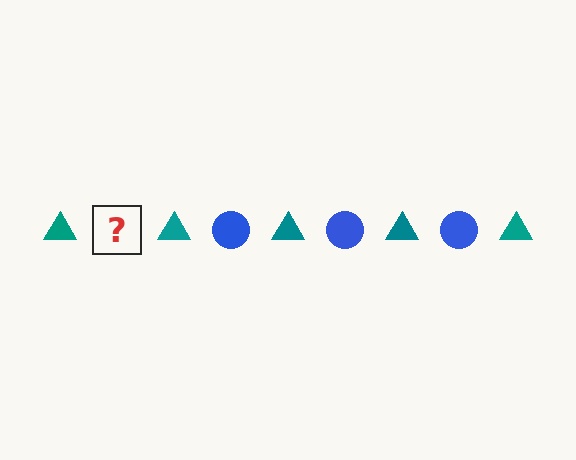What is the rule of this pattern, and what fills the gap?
The rule is that the pattern alternates between teal triangle and blue circle. The gap should be filled with a blue circle.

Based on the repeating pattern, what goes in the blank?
The blank should be a blue circle.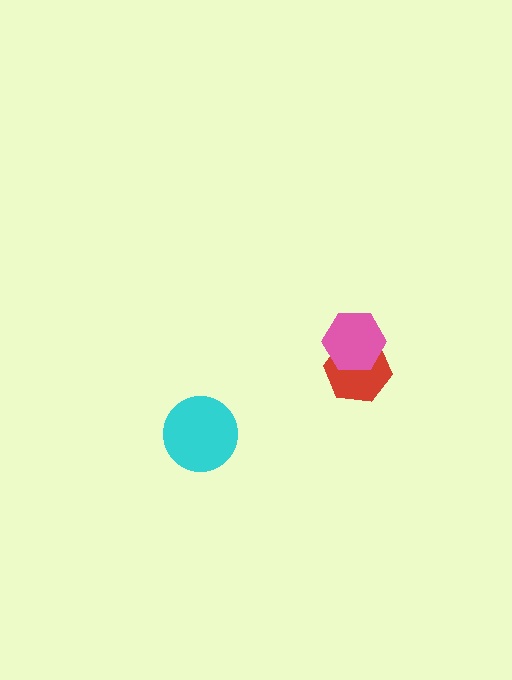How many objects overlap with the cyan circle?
0 objects overlap with the cyan circle.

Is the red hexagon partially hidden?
Yes, it is partially covered by another shape.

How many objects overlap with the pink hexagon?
1 object overlaps with the pink hexagon.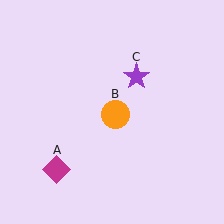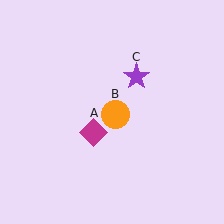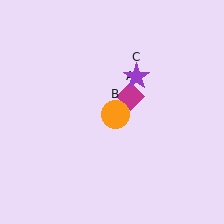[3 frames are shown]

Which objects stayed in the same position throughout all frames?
Orange circle (object B) and purple star (object C) remained stationary.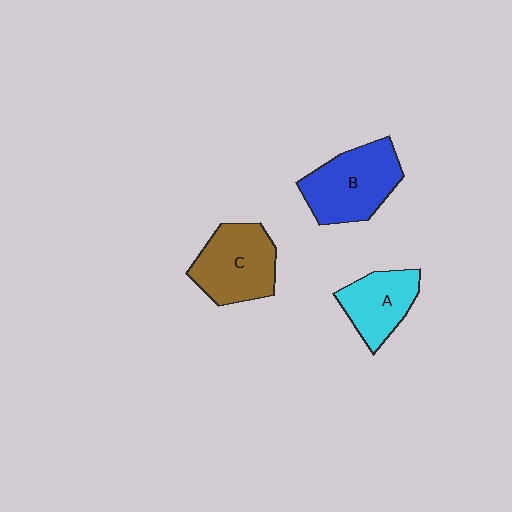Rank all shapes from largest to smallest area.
From largest to smallest: B (blue), C (brown), A (cyan).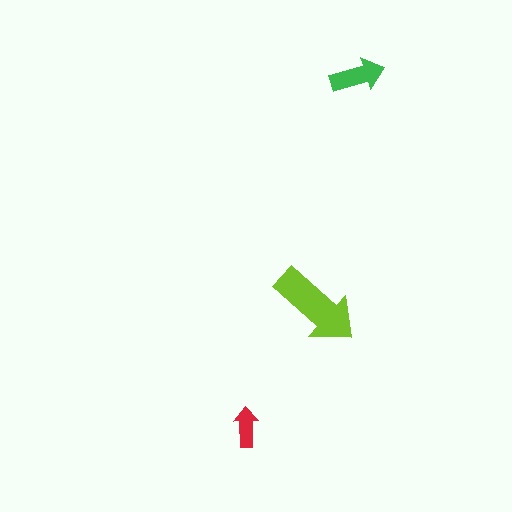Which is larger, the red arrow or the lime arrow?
The lime one.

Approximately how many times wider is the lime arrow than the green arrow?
About 1.5 times wider.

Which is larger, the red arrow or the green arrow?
The green one.